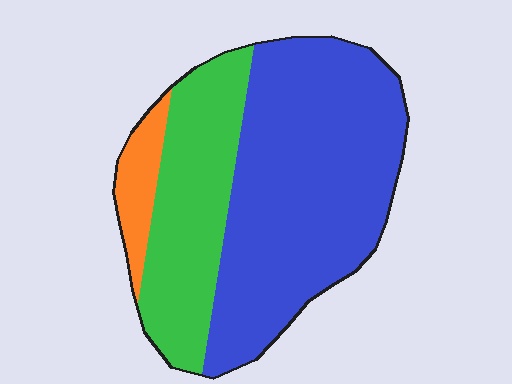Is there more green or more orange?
Green.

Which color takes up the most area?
Blue, at roughly 60%.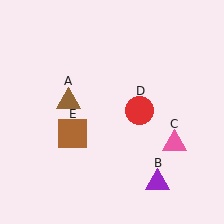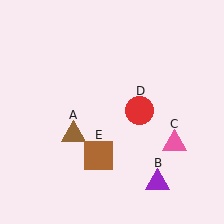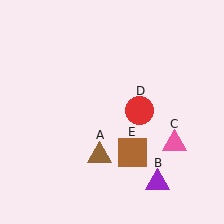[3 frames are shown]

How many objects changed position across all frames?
2 objects changed position: brown triangle (object A), brown square (object E).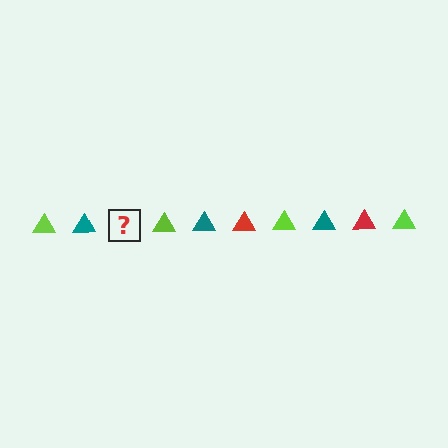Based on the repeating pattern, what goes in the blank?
The blank should be a red triangle.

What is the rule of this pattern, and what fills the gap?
The rule is that the pattern cycles through lime, teal, red triangles. The gap should be filled with a red triangle.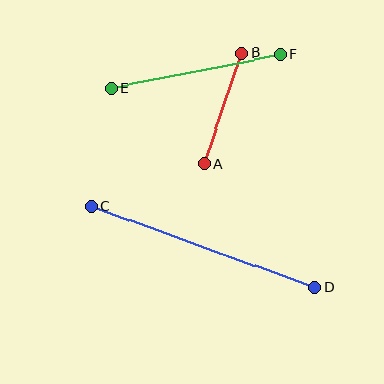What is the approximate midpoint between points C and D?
The midpoint is at approximately (203, 247) pixels.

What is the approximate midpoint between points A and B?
The midpoint is at approximately (223, 108) pixels.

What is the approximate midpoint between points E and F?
The midpoint is at approximately (196, 71) pixels.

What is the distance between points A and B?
The distance is approximately 117 pixels.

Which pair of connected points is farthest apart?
Points C and D are farthest apart.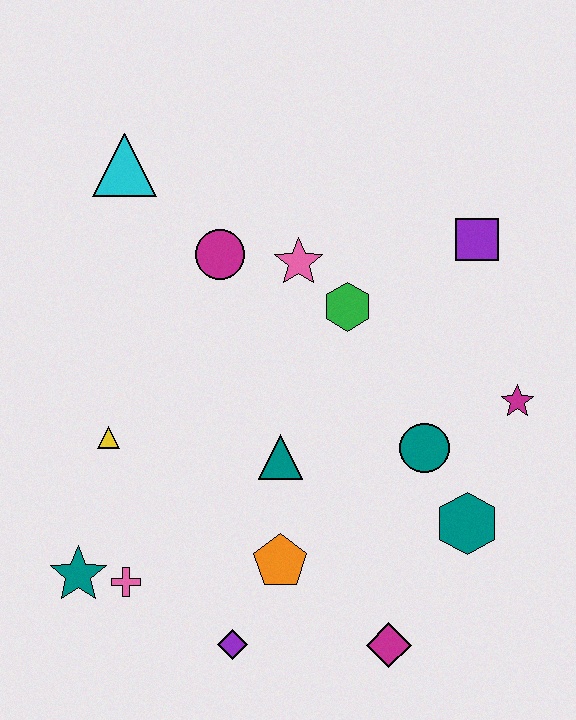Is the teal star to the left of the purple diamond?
Yes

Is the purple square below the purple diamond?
No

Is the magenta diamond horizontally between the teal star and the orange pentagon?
No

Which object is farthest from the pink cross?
The purple square is farthest from the pink cross.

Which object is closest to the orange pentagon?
The purple diamond is closest to the orange pentagon.